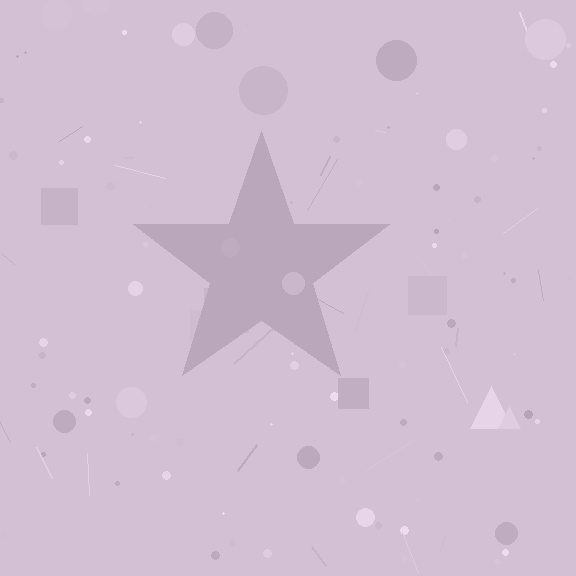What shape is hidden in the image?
A star is hidden in the image.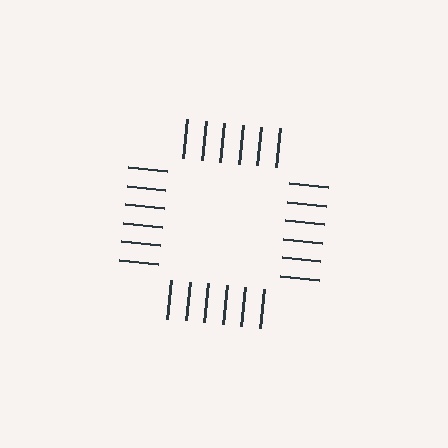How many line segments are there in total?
24 — 6 along each of the 4 edges.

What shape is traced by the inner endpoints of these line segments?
An illusory square — the line segments terminate on its edges but no continuous stroke is drawn.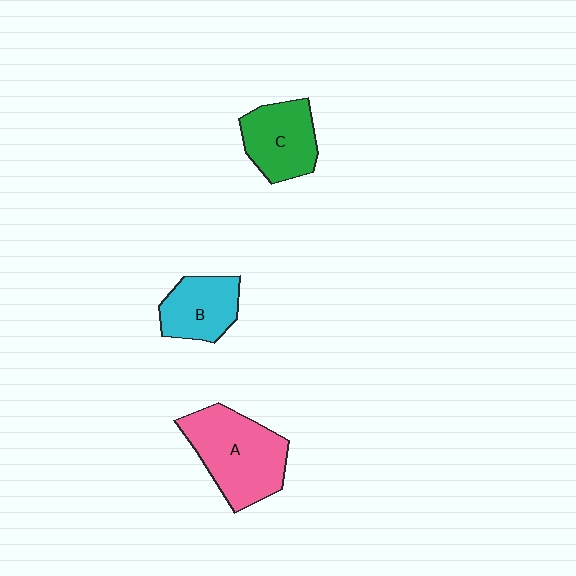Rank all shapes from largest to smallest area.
From largest to smallest: A (pink), C (green), B (cyan).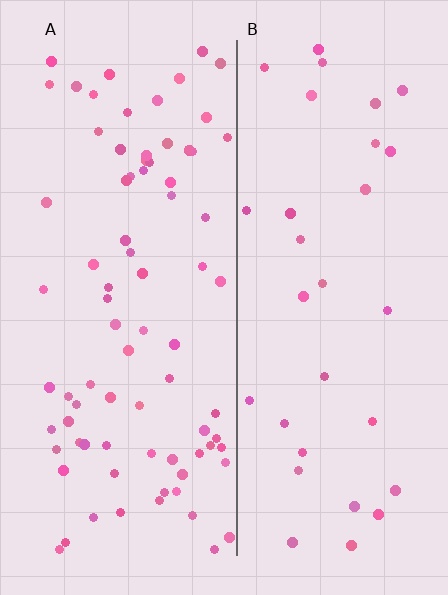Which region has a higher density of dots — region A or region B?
A (the left).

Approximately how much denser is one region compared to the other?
Approximately 2.5× — region A over region B.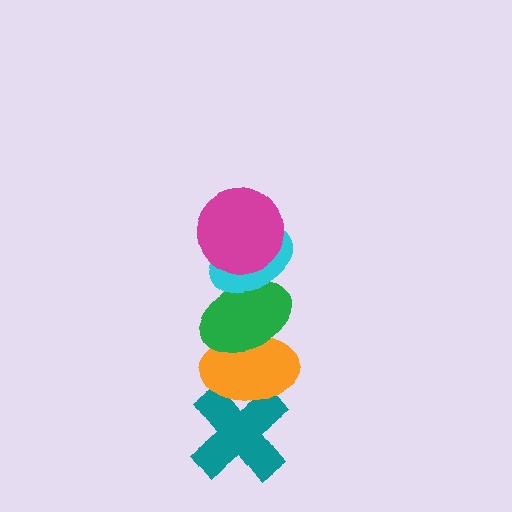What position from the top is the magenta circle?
The magenta circle is 1st from the top.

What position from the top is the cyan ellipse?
The cyan ellipse is 2nd from the top.